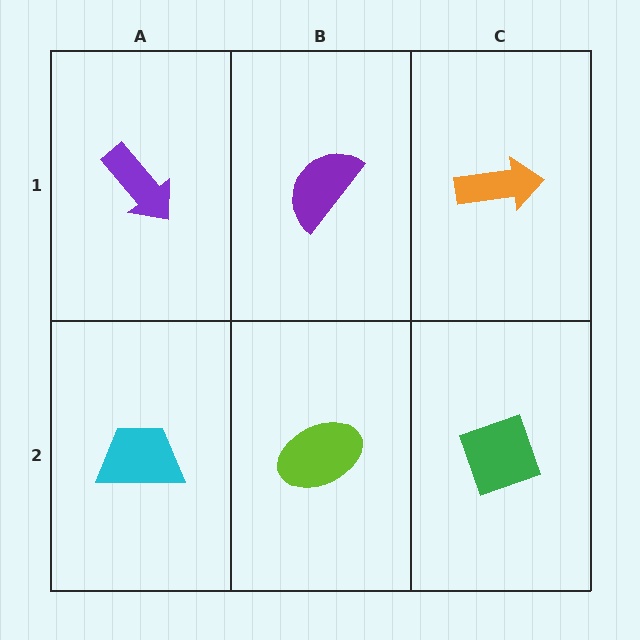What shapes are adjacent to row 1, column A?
A cyan trapezoid (row 2, column A), a purple semicircle (row 1, column B).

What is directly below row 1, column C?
A green diamond.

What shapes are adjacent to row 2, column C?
An orange arrow (row 1, column C), a lime ellipse (row 2, column B).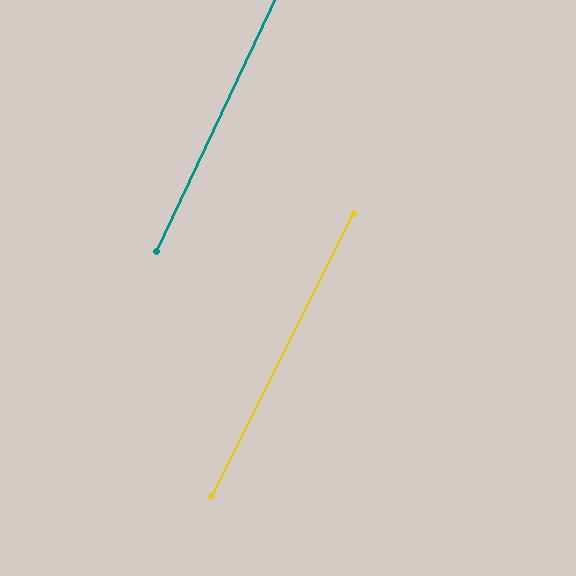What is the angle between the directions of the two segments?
Approximately 1 degree.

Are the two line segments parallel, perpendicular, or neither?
Parallel — their directions differ by only 1.5°.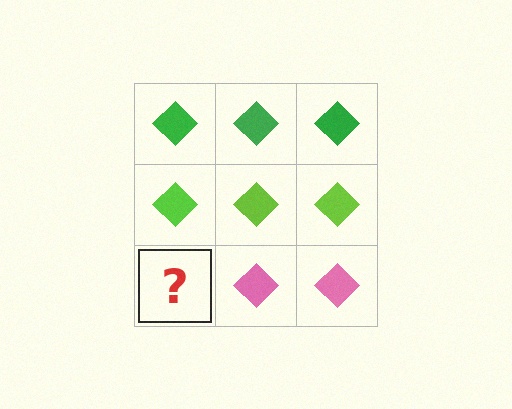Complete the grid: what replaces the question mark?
The question mark should be replaced with a pink diamond.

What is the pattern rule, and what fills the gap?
The rule is that each row has a consistent color. The gap should be filled with a pink diamond.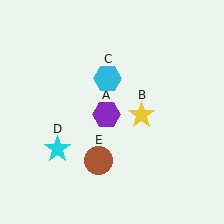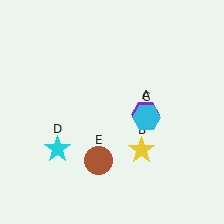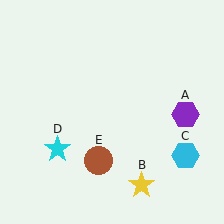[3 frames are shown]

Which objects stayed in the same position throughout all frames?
Cyan star (object D) and brown circle (object E) remained stationary.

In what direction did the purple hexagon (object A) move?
The purple hexagon (object A) moved right.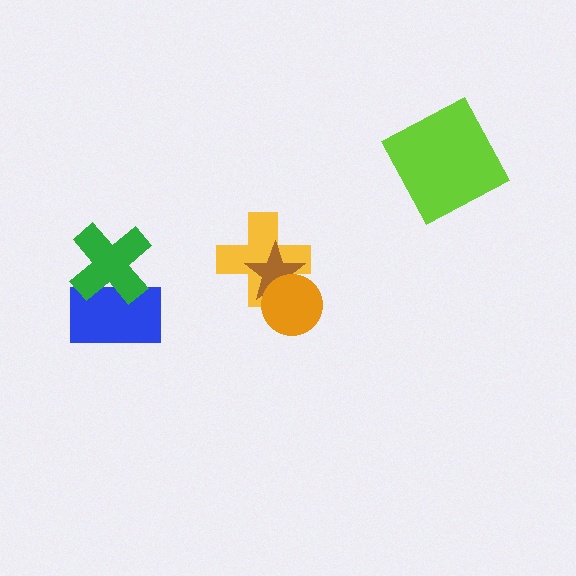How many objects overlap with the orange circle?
2 objects overlap with the orange circle.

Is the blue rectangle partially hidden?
Yes, it is partially covered by another shape.